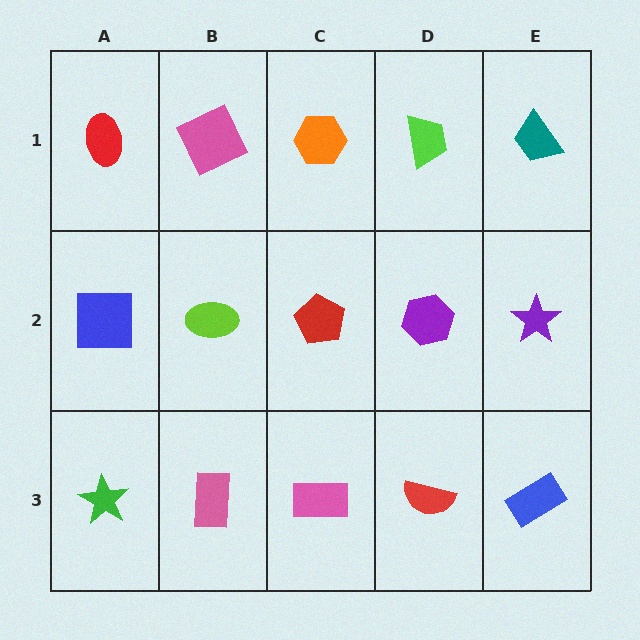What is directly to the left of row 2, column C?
A lime ellipse.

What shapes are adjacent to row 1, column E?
A purple star (row 2, column E), a lime trapezoid (row 1, column D).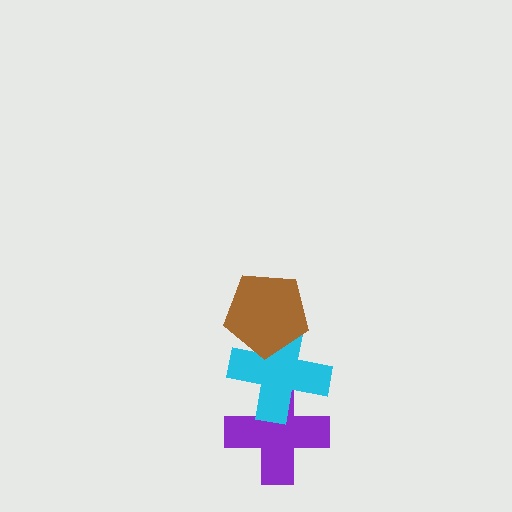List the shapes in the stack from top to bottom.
From top to bottom: the brown pentagon, the cyan cross, the purple cross.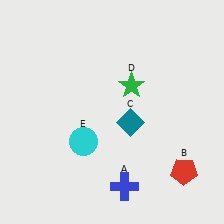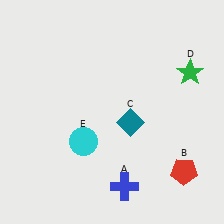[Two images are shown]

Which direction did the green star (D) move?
The green star (D) moved right.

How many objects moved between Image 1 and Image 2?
1 object moved between the two images.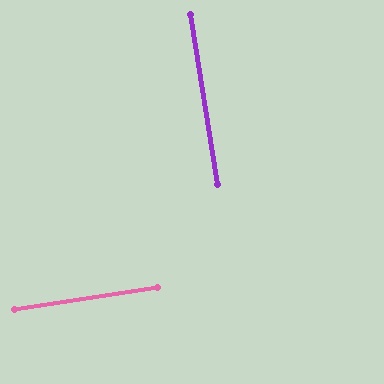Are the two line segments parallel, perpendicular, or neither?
Perpendicular — they meet at approximately 90°.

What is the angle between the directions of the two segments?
Approximately 90 degrees.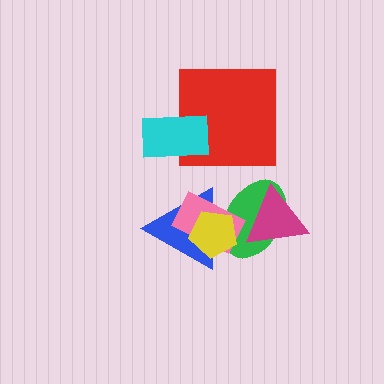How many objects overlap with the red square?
1 object overlaps with the red square.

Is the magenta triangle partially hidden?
No, no other shape covers it.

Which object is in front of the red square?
The cyan rectangle is in front of the red square.